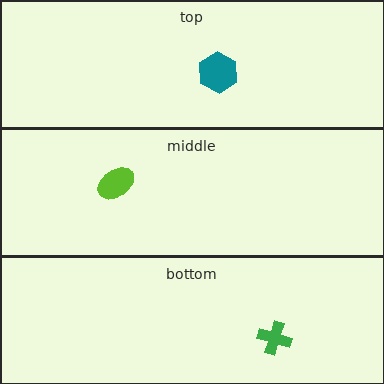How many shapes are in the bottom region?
1.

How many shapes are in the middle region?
1.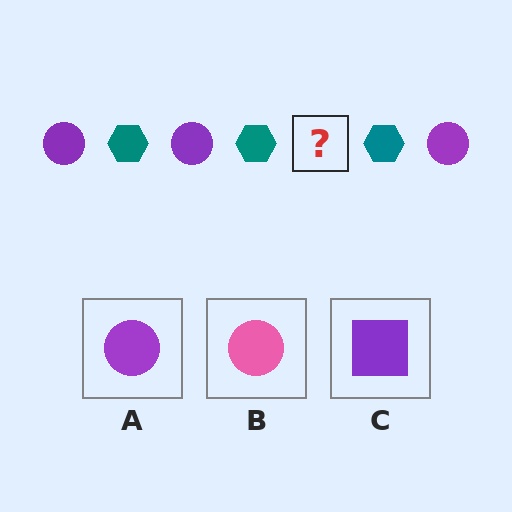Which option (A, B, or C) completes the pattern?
A.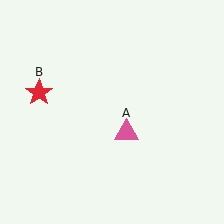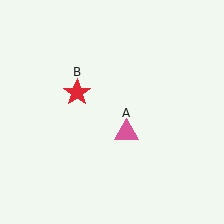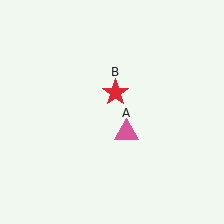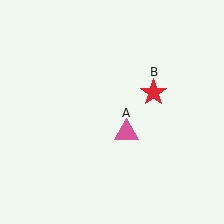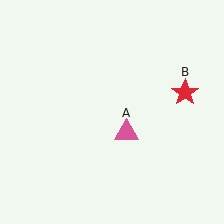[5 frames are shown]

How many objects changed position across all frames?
1 object changed position: red star (object B).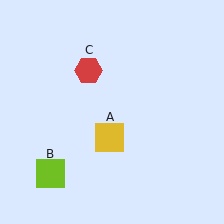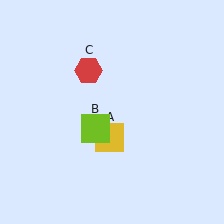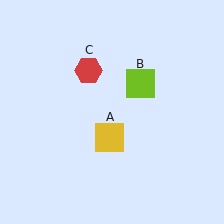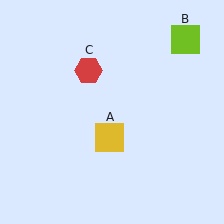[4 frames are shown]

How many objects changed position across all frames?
1 object changed position: lime square (object B).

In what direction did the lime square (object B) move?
The lime square (object B) moved up and to the right.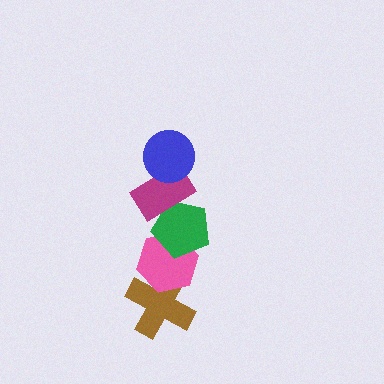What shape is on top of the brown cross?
The pink hexagon is on top of the brown cross.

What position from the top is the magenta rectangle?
The magenta rectangle is 2nd from the top.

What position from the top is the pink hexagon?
The pink hexagon is 4th from the top.